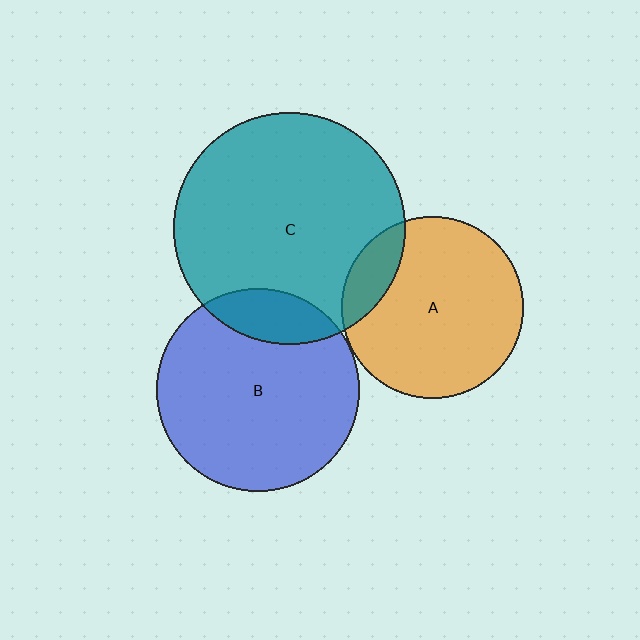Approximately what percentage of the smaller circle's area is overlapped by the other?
Approximately 15%.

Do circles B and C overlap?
Yes.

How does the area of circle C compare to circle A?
Approximately 1.6 times.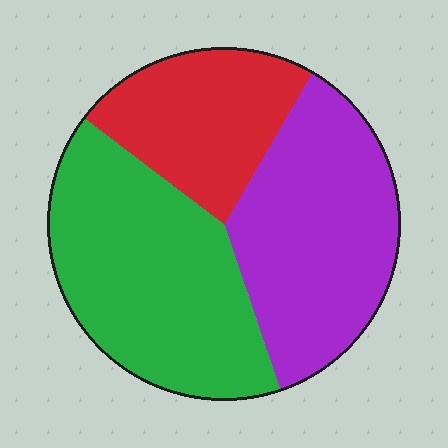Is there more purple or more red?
Purple.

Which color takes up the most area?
Green, at roughly 40%.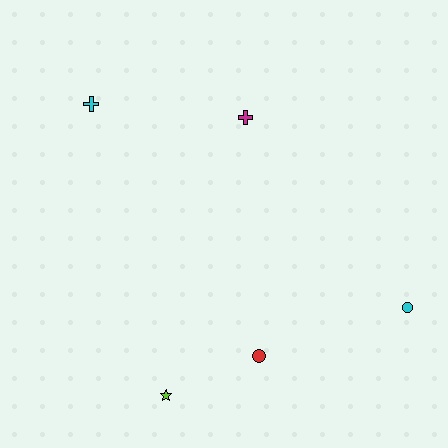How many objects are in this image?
There are 5 objects.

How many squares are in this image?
There are no squares.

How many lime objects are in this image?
There is 1 lime object.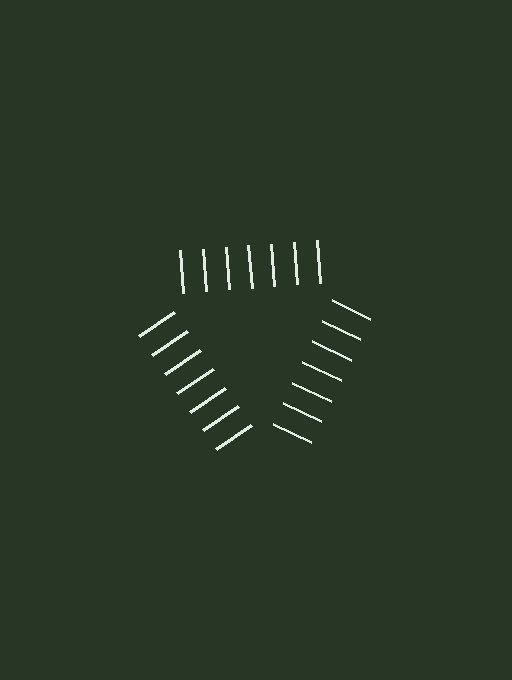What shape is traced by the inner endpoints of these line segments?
An illusory triangle — the line segments terminate on its edges but no continuous stroke is drawn.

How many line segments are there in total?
21 — 7 along each of the 3 edges.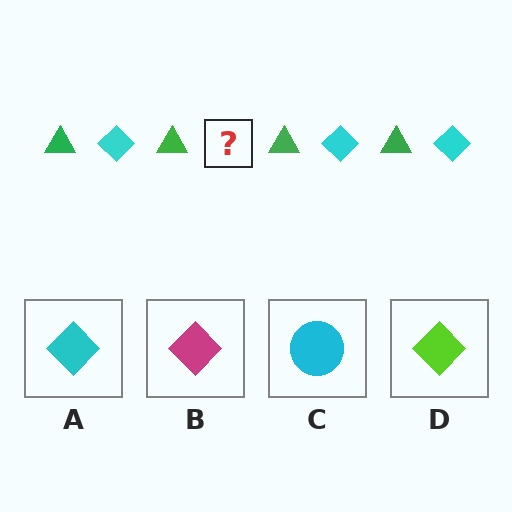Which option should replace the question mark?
Option A.